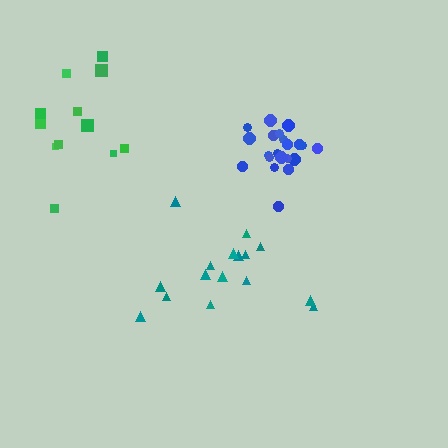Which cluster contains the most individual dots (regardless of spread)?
Blue (21).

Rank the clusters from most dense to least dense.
blue, teal, green.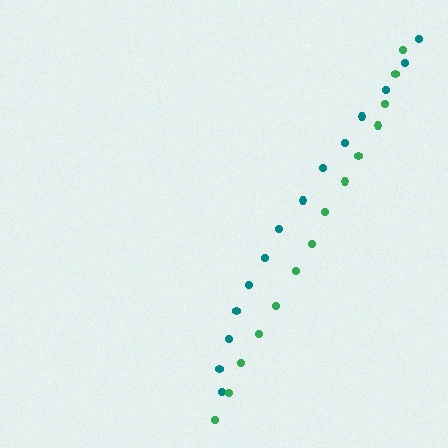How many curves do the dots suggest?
There are 2 distinct paths.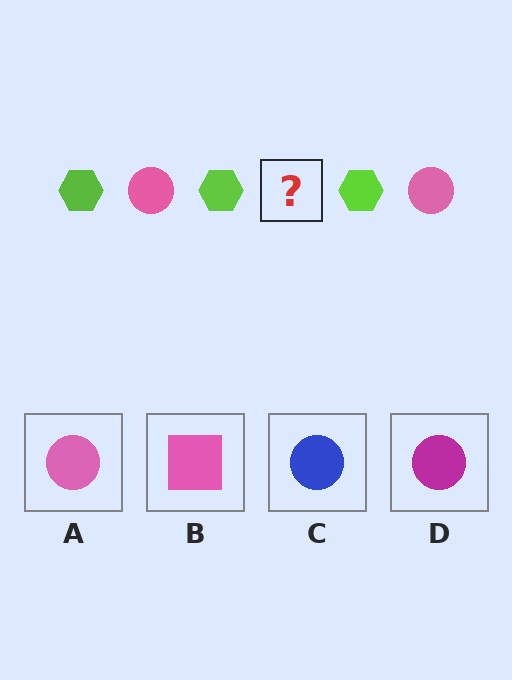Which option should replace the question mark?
Option A.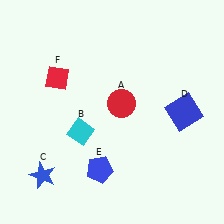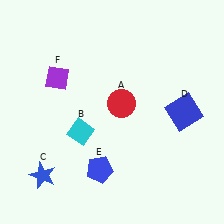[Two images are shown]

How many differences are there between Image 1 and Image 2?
There is 1 difference between the two images.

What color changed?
The diamond (F) changed from red in Image 1 to purple in Image 2.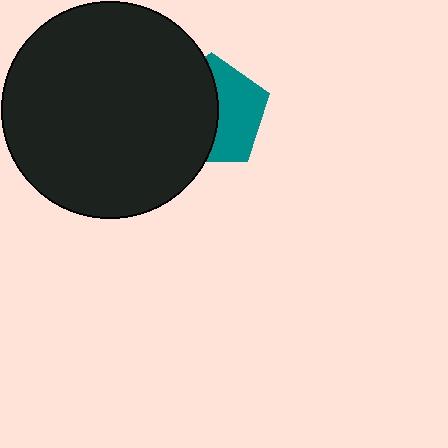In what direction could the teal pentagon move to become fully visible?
The teal pentagon could move right. That would shift it out from behind the black circle entirely.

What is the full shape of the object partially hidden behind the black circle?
The partially hidden object is a teal pentagon.